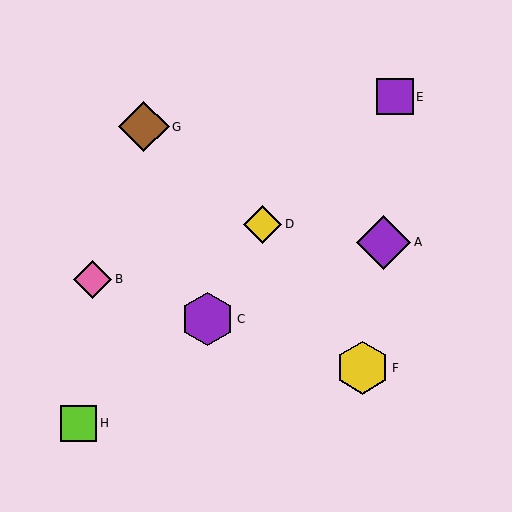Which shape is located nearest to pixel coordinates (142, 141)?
The brown diamond (labeled G) at (144, 127) is nearest to that location.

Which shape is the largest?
The purple diamond (labeled A) is the largest.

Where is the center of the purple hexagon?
The center of the purple hexagon is at (207, 319).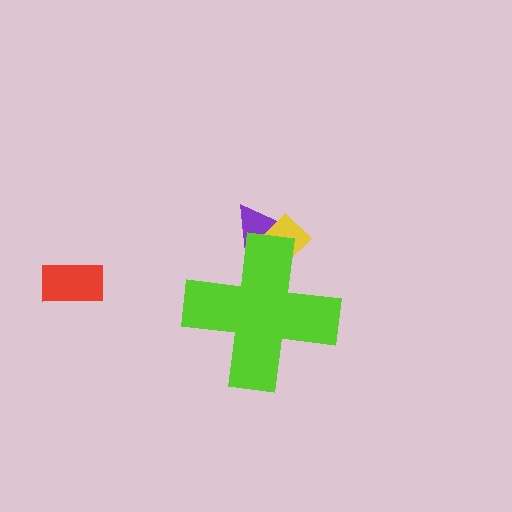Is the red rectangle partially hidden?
No, the red rectangle is fully visible.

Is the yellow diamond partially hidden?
Yes, the yellow diamond is partially hidden behind the lime cross.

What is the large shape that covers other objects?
A lime cross.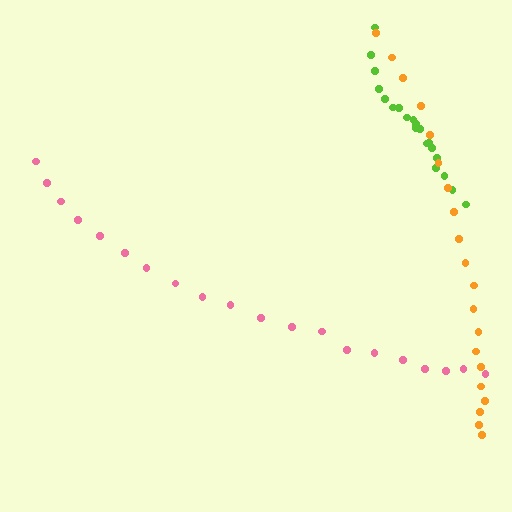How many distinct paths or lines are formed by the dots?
There are 3 distinct paths.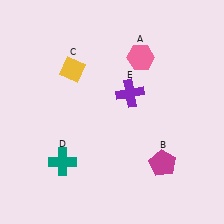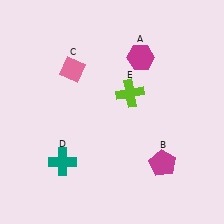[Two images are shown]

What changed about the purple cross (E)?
In Image 1, E is purple. In Image 2, it changed to lime.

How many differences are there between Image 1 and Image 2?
There are 3 differences between the two images.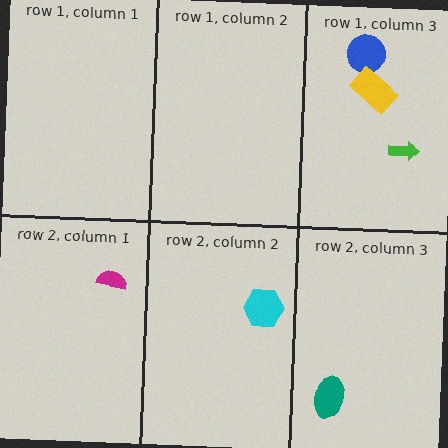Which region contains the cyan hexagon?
The row 2, column 2 region.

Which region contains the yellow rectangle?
The row 1, column 3 region.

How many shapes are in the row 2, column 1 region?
1.